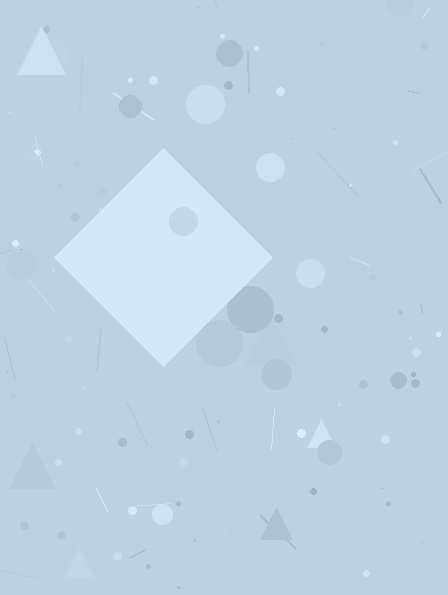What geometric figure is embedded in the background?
A diamond is embedded in the background.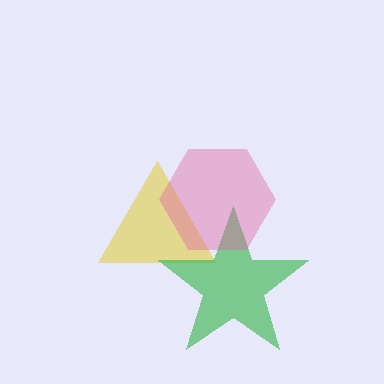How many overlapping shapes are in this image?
There are 3 overlapping shapes in the image.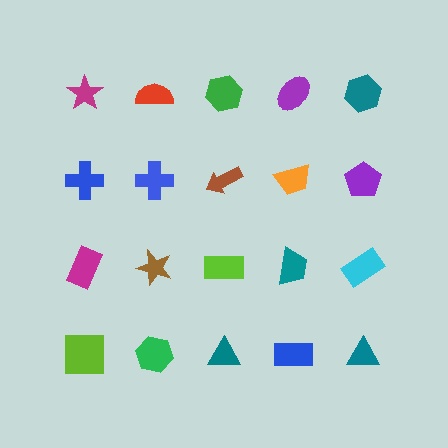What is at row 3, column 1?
A magenta rectangle.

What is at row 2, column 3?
A brown arrow.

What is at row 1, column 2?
A red semicircle.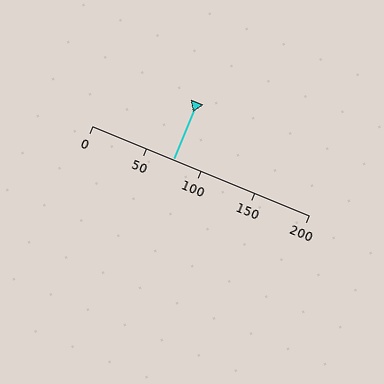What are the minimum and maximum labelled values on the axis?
The axis runs from 0 to 200.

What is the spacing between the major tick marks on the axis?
The major ticks are spaced 50 apart.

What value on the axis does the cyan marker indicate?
The marker indicates approximately 75.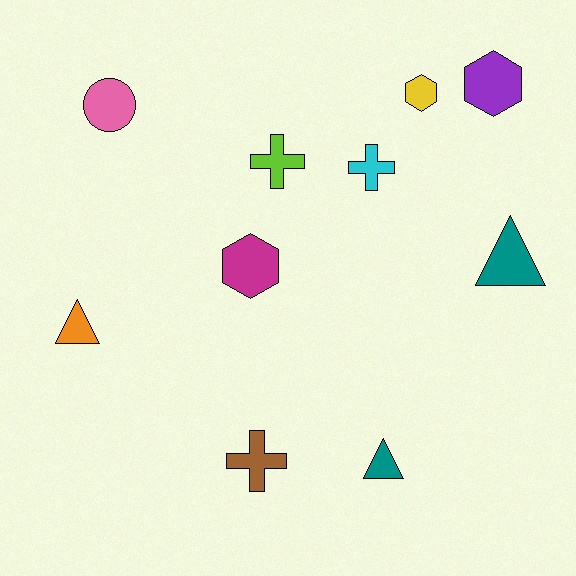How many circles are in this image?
There is 1 circle.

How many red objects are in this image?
There are no red objects.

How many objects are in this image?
There are 10 objects.